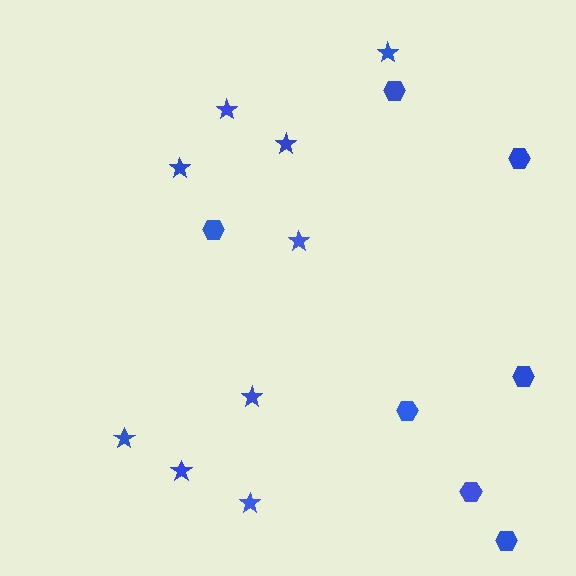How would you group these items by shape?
There are 2 groups: one group of stars (9) and one group of hexagons (7).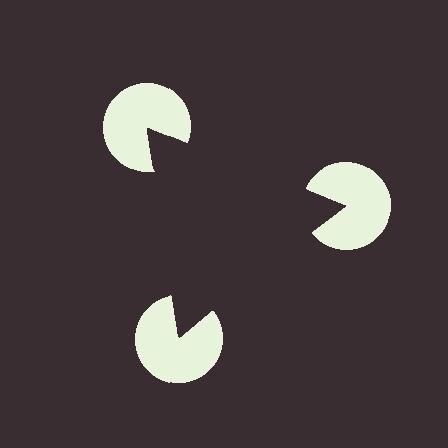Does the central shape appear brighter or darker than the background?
It typically appears slightly darker than the background, even though no actual brightness change is drawn.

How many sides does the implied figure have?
3 sides.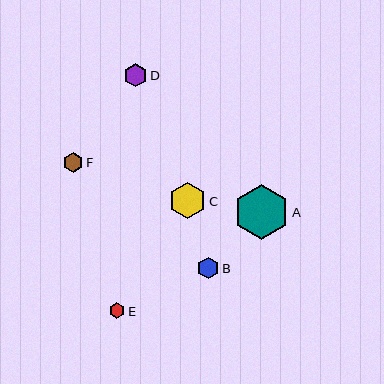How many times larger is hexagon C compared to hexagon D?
Hexagon C is approximately 1.6 times the size of hexagon D.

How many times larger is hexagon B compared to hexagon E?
Hexagon B is approximately 1.4 times the size of hexagon E.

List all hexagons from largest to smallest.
From largest to smallest: A, C, D, B, F, E.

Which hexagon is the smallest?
Hexagon E is the smallest with a size of approximately 16 pixels.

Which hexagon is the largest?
Hexagon A is the largest with a size of approximately 55 pixels.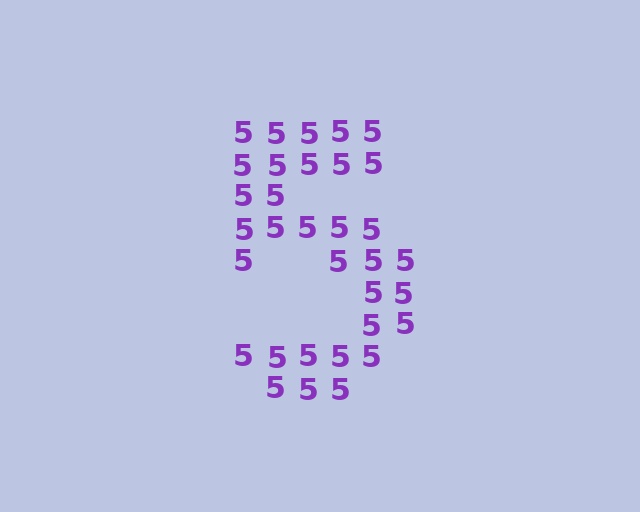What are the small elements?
The small elements are digit 5's.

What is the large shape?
The large shape is the digit 5.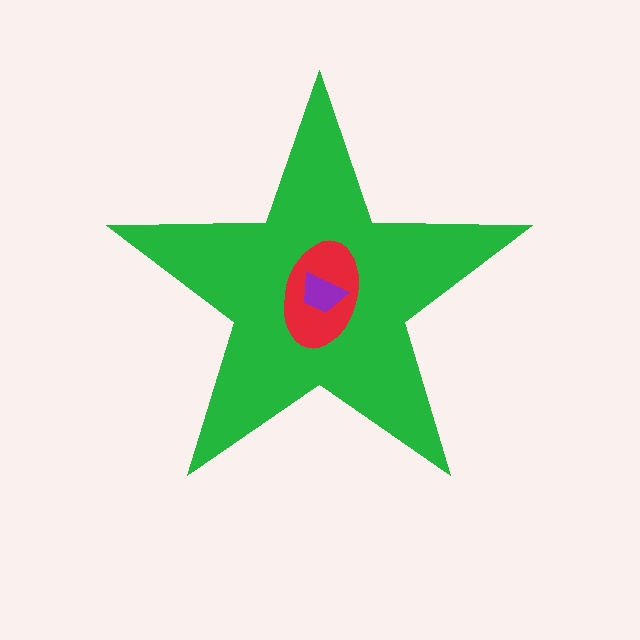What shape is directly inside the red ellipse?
The purple trapezoid.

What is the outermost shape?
The green star.